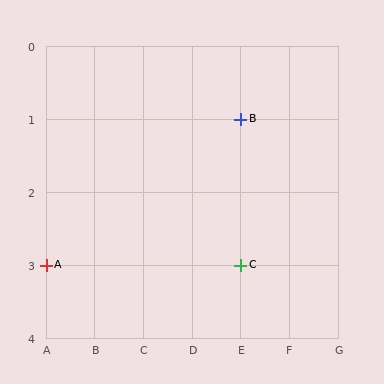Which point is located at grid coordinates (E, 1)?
Point B is at (E, 1).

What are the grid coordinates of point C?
Point C is at grid coordinates (E, 3).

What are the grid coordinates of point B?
Point B is at grid coordinates (E, 1).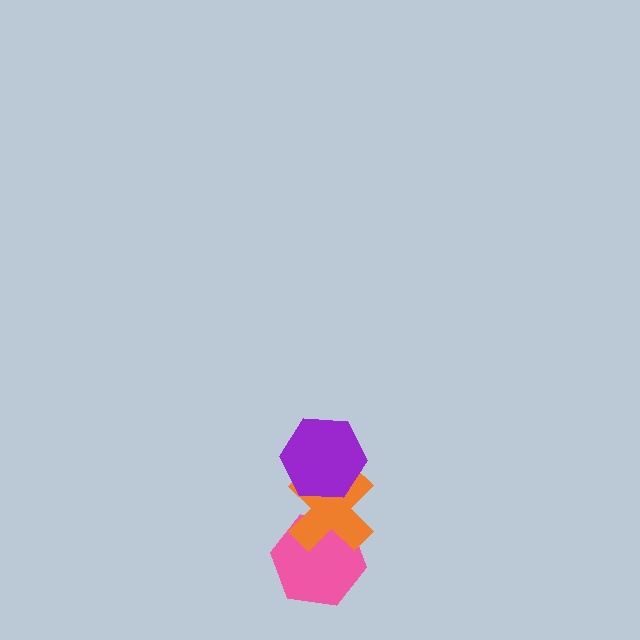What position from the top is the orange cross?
The orange cross is 2nd from the top.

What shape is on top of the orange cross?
The purple hexagon is on top of the orange cross.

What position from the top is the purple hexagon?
The purple hexagon is 1st from the top.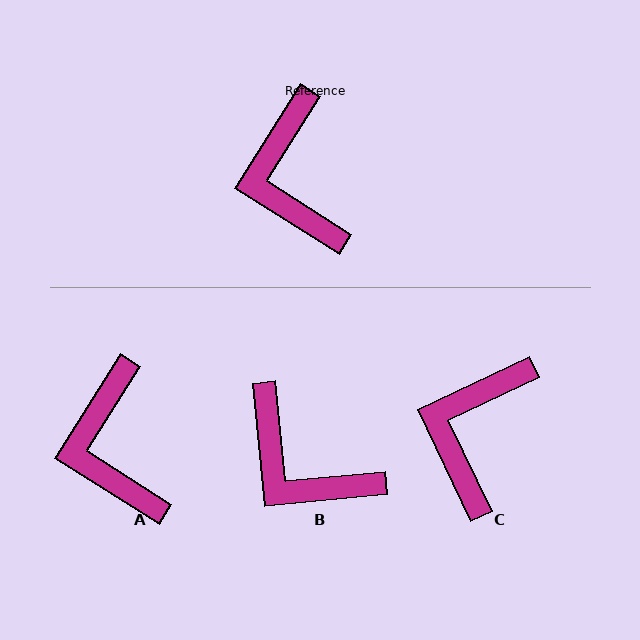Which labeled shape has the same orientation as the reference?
A.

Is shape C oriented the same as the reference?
No, it is off by about 32 degrees.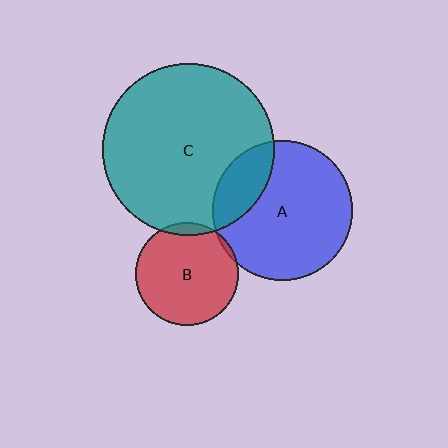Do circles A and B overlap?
Yes.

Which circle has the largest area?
Circle C (teal).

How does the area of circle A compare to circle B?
Approximately 1.9 times.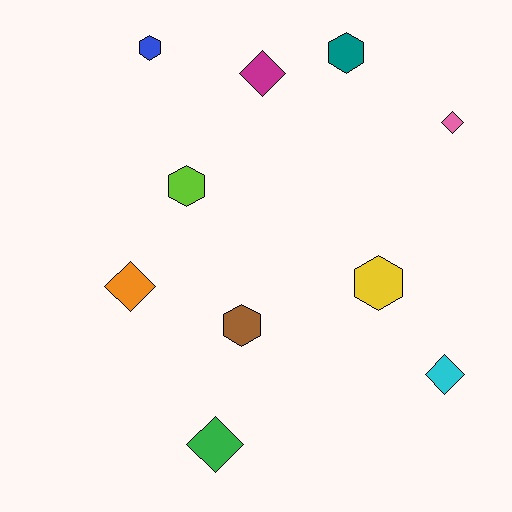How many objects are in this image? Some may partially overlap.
There are 10 objects.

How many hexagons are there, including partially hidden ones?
There are 5 hexagons.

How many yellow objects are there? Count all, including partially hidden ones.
There is 1 yellow object.